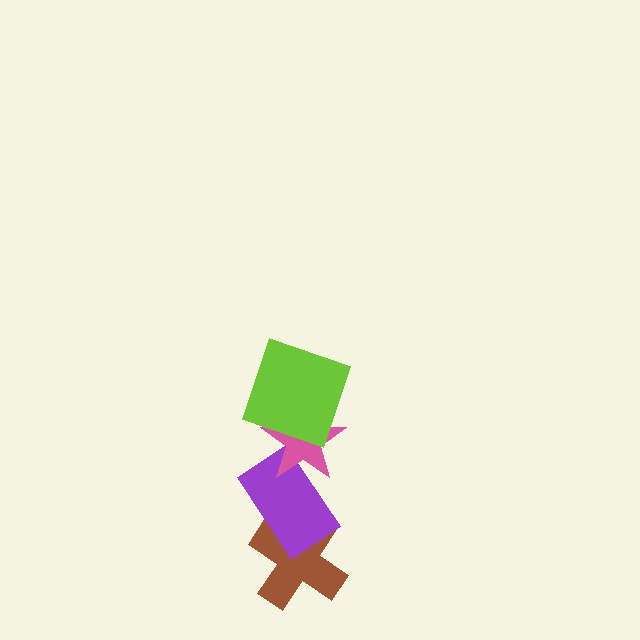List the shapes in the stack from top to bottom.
From top to bottom: the lime square, the pink star, the purple rectangle, the brown cross.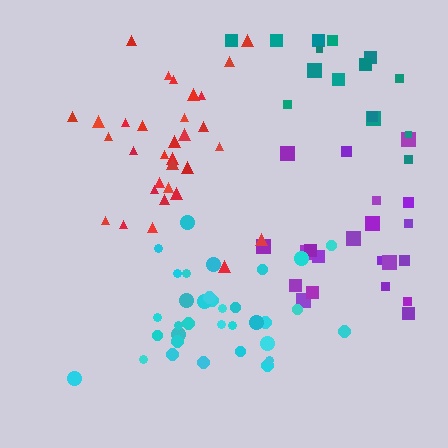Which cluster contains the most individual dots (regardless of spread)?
Cyan (35).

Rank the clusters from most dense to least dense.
cyan, red, purple, teal.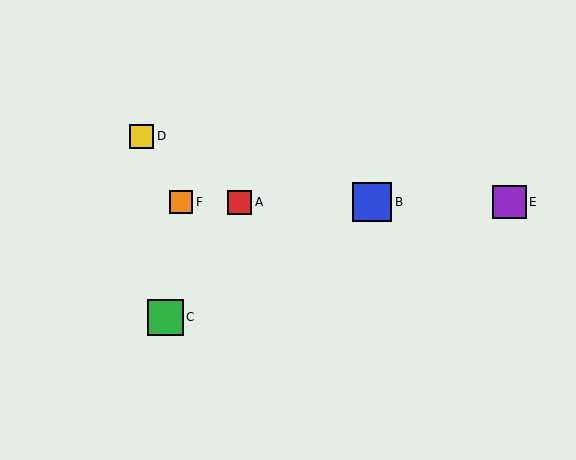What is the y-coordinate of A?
Object A is at y≈202.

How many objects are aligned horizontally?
4 objects (A, B, E, F) are aligned horizontally.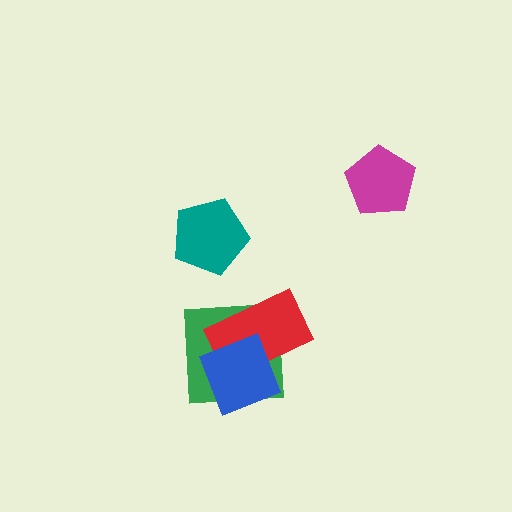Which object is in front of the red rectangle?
The blue diamond is in front of the red rectangle.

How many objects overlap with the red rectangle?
2 objects overlap with the red rectangle.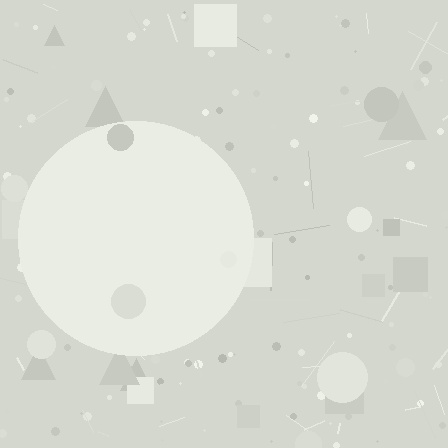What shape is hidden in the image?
A circle is hidden in the image.